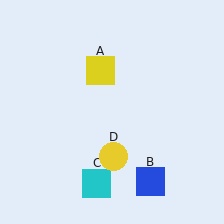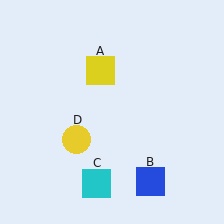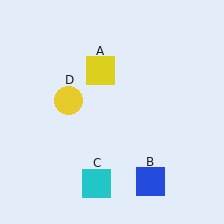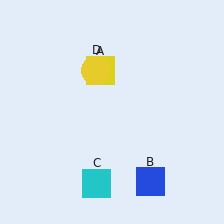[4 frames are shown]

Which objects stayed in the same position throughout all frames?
Yellow square (object A) and blue square (object B) and cyan square (object C) remained stationary.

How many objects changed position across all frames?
1 object changed position: yellow circle (object D).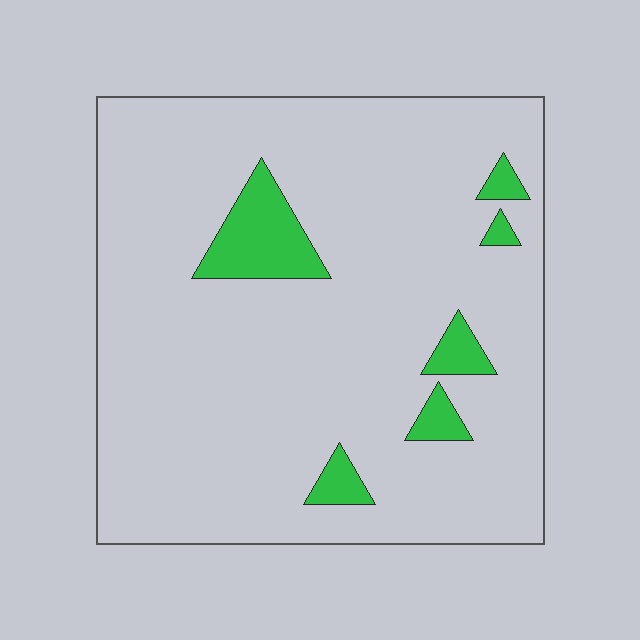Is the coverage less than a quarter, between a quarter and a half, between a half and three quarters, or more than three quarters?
Less than a quarter.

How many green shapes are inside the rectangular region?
6.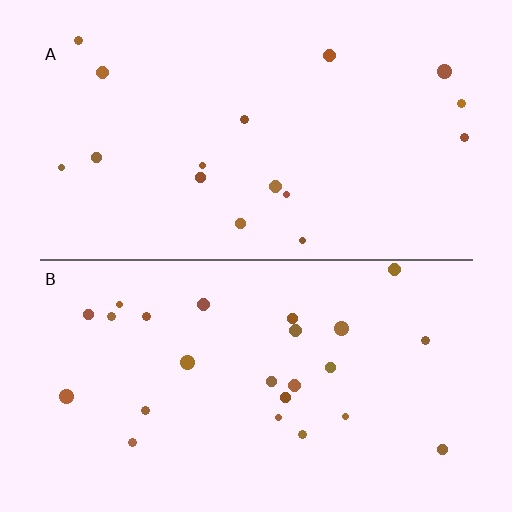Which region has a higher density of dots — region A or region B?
B (the bottom).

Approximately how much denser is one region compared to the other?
Approximately 1.5× — region B over region A.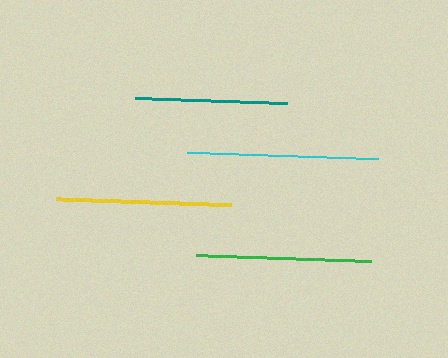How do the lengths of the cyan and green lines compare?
The cyan and green lines are approximately the same length.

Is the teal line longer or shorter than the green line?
The green line is longer than the teal line.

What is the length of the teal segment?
The teal segment is approximately 152 pixels long.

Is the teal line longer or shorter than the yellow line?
The yellow line is longer than the teal line.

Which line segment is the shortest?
The teal line is the shortest at approximately 152 pixels.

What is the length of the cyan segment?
The cyan segment is approximately 191 pixels long.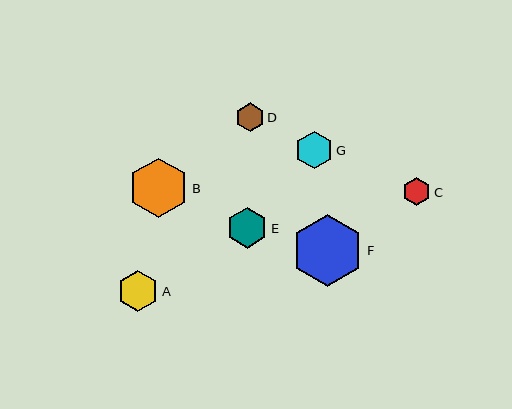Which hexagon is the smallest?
Hexagon C is the smallest with a size of approximately 28 pixels.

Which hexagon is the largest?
Hexagon F is the largest with a size of approximately 72 pixels.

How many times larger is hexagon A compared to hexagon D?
Hexagon A is approximately 1.5 times the size of hexagon D.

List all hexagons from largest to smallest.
From largest to smallest: F, B, A, E, G, D, C.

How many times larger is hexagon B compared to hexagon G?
Hexagon B is approximately 1.6 times the size of hexagon G.